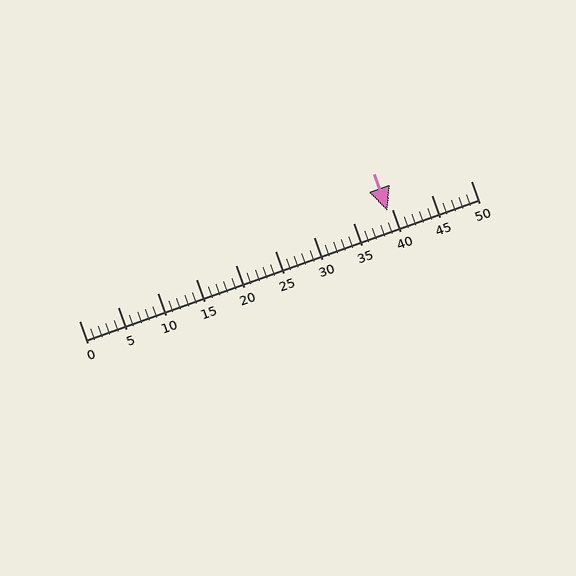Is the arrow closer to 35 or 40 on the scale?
The arrow is closer to 40.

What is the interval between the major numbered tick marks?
The major tick marks are spaced 5 units apart.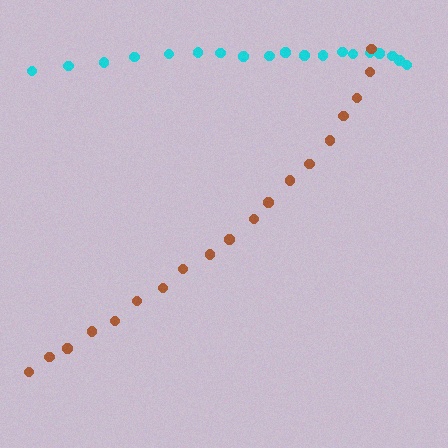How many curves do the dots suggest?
There are 2 distinct paths.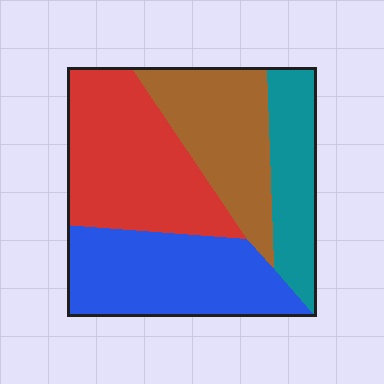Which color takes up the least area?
Teal, at roughly 15%.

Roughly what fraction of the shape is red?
Red covers roughly 30% of the shape.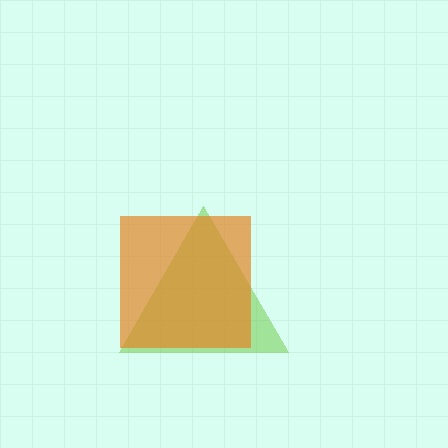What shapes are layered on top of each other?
The layered shapes are: a lime triangle, an orange square.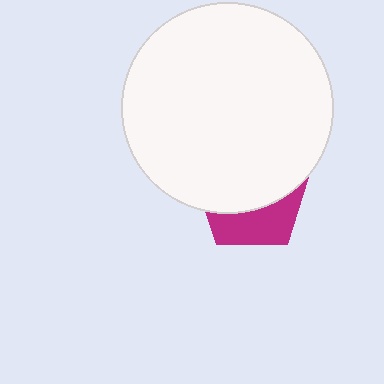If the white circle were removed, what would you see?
You would see the complete magenta pentagon.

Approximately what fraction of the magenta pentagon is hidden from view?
Roughly 62% of the magenta pentagon is hidden behind the white circle.